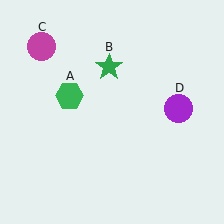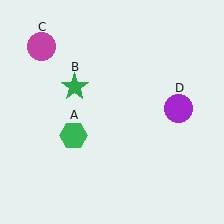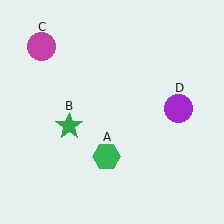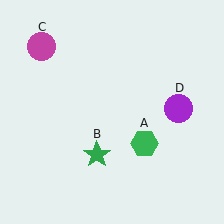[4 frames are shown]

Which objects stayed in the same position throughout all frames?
Magenta circle (object C) and purple circle (object D) remained stationary.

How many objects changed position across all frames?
2 objects changed position: green hexagon (object A), green star (object B).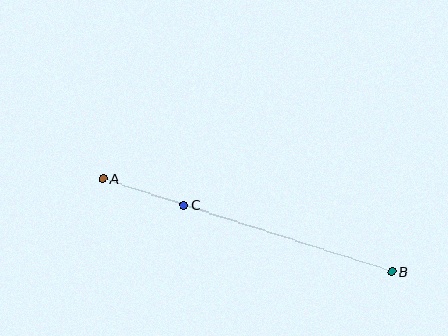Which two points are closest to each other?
Points A and C are closest to each other.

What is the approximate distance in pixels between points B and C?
The distance between B and C is approximately 219 pixels.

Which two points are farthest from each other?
Points A and B are farthest from each other.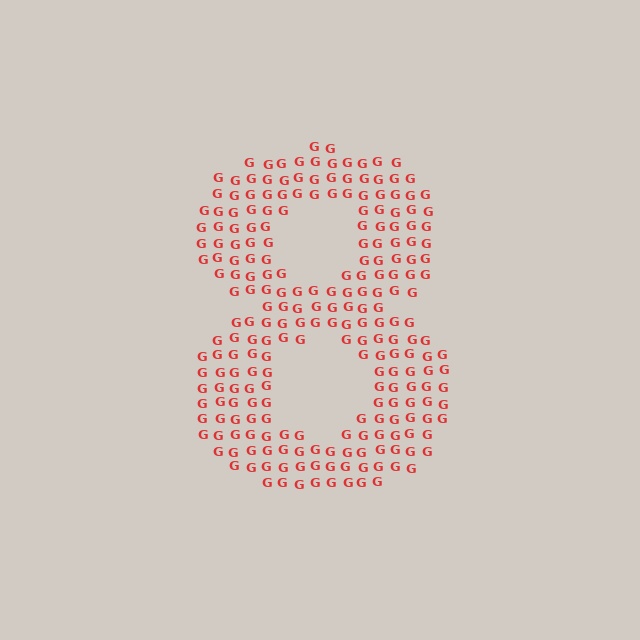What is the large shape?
The large shape is the digit 8.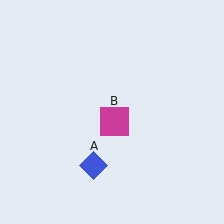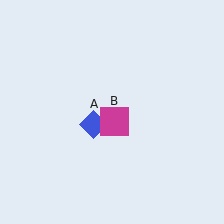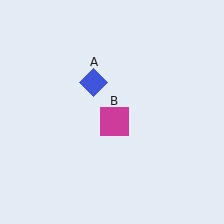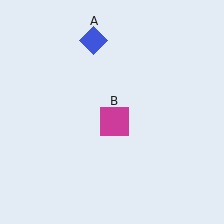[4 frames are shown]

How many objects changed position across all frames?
1 object changed position: blue diamond (object A).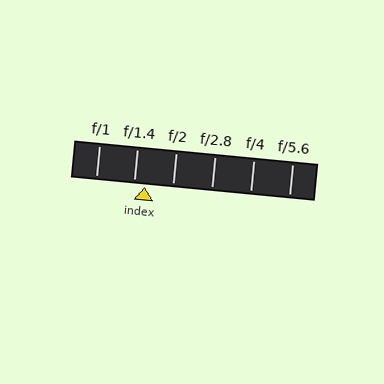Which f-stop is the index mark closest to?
The index mark is closest to f/1.4.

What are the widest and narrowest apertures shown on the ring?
The widest aperture shown is f/1 and the narrowest is f/5.6.